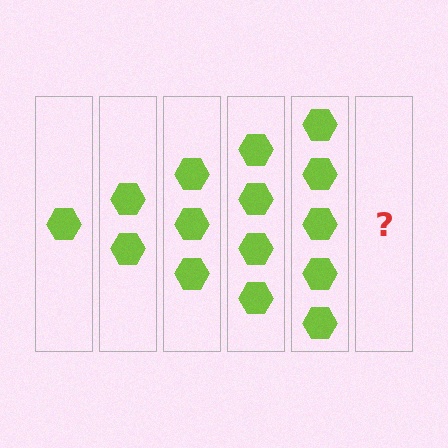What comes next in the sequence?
The next element should be 6 hexagons.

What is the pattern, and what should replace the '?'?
The pattern is that each step adds one more hexagon. The '?' should be 6 hexagons.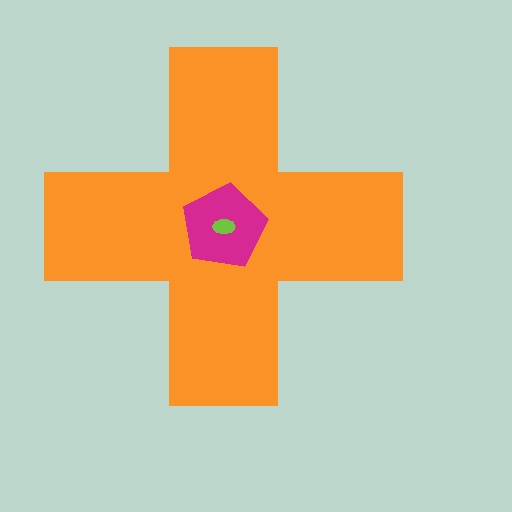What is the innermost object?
The lime ellipse.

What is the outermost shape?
The orange cross.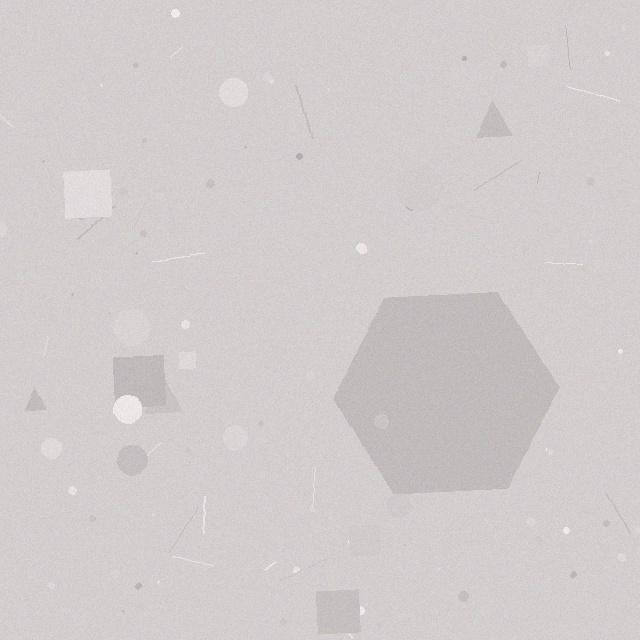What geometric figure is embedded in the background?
A hexagon is embedded in the background.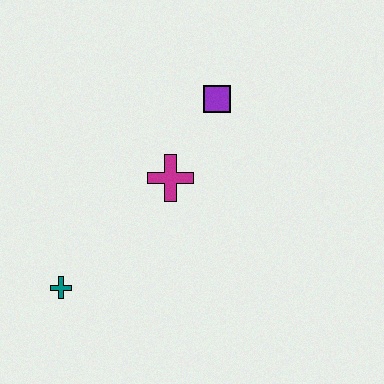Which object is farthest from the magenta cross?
The teal cross is farthest from the magenta cross.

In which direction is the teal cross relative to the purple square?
The teal cross is below the purple square.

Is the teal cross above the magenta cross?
No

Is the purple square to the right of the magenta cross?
Yes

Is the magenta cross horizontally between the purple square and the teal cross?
Yes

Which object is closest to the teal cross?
The magenta cross is closest to the teal cross.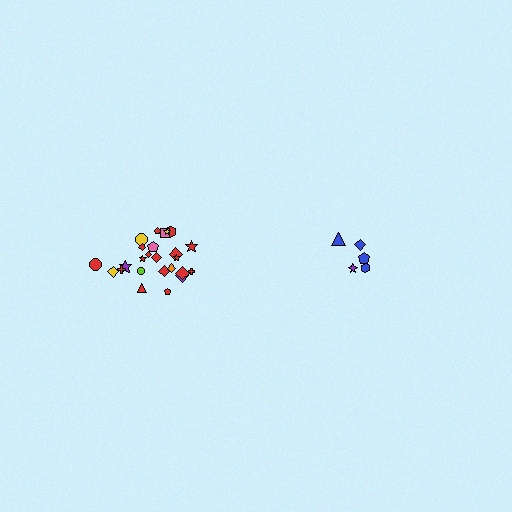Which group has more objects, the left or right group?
The left group.